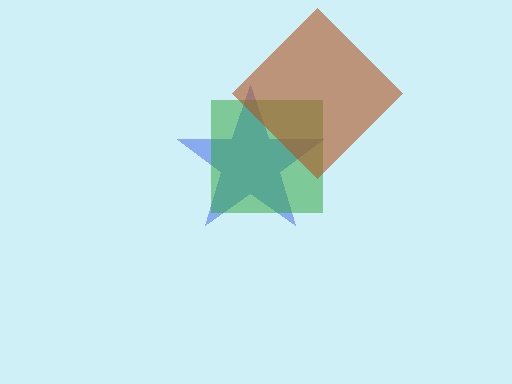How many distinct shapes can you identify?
There are 3 distinct shapes: a blue star, a green square, a brown diamond.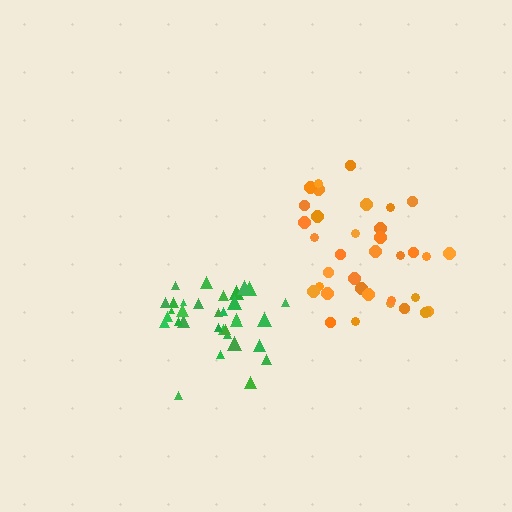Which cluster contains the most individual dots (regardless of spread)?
Orange (35).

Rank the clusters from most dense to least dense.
green, orange.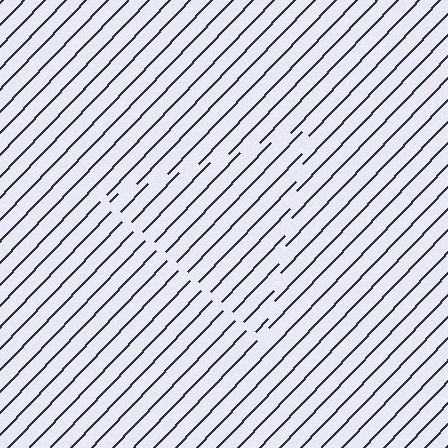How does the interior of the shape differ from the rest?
The interior of the shape contains the same grating, shifted by half a period — the contour is defined by the phase discontinuity where line-ends from the inner and outer gratings abut.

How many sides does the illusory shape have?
3 sides — the line-ends trace a triangle.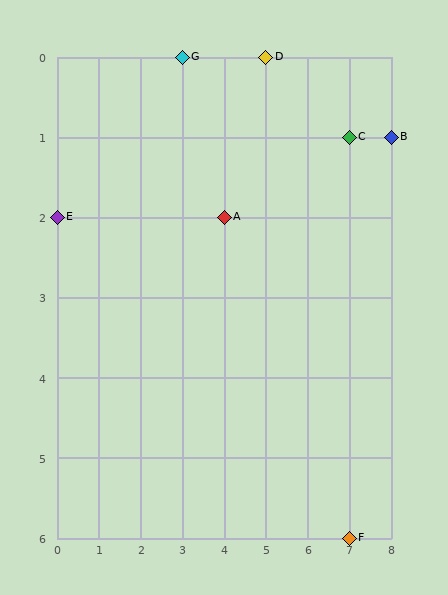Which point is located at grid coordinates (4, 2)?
Point A is at (4, 2).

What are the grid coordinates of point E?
Point E is at grid coordinates (0, 2).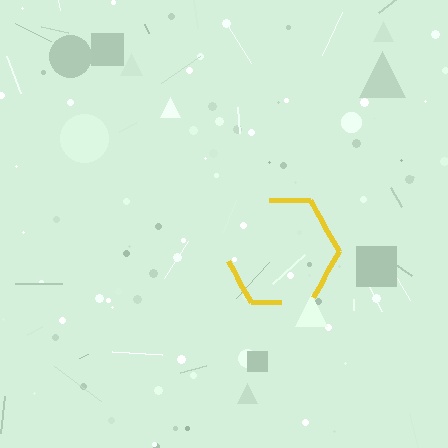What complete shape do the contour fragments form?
The contour fragments form a hexagon.